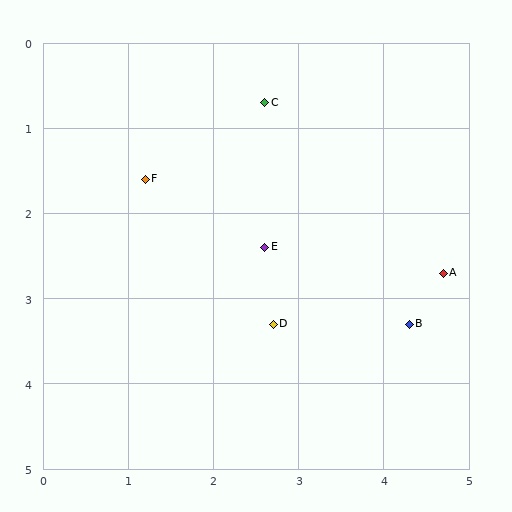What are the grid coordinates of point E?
Point E is at approximately (2.6, 2.4).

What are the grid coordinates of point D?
Point D is at approximately (2.7, 3.3).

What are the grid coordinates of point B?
Point B is at approximately (4.3, 3.3).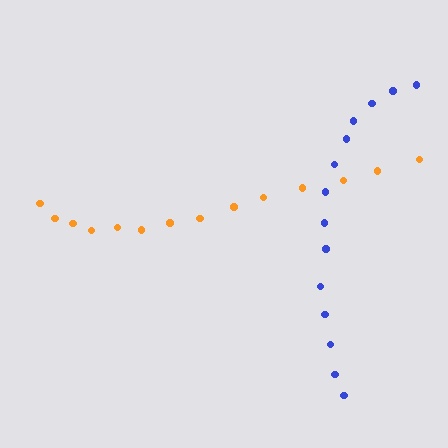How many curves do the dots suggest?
There are 2 distinct paths.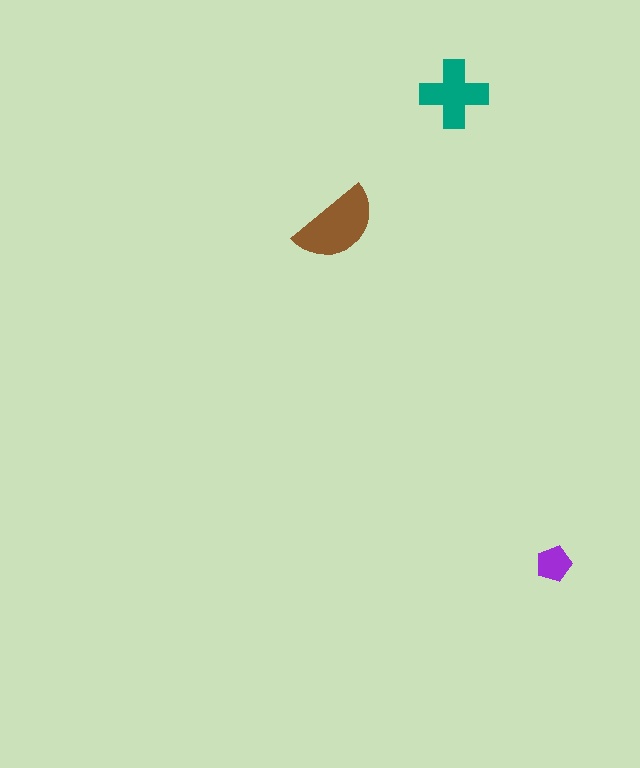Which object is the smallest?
The purple pentagon.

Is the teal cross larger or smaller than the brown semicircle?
Smaller.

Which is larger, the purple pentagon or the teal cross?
The teal cross.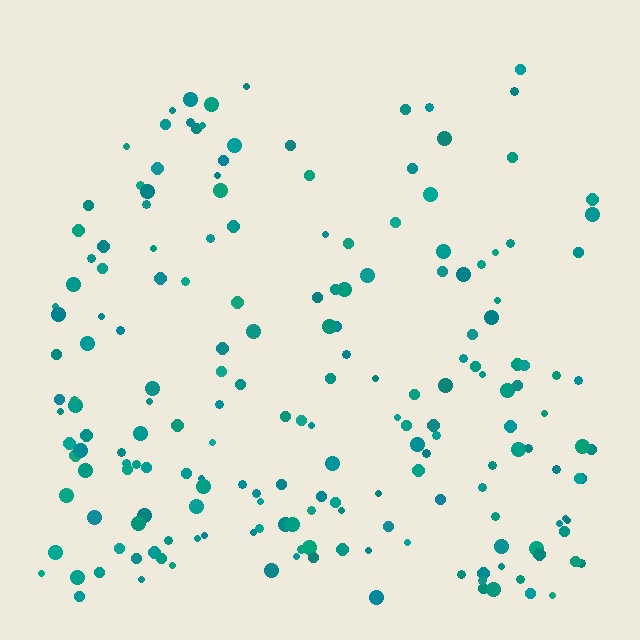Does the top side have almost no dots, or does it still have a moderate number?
Still a moderate number, just noticeably fewer than the bottom.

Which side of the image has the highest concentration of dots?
The bottom.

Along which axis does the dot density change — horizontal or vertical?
Vertical.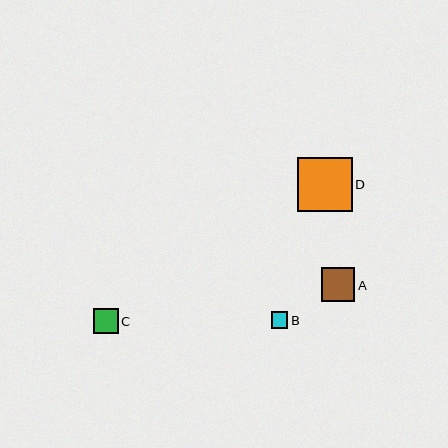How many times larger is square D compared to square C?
Square D is approximately 2.2 times the size of square C.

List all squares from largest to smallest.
From largest to smallest: D, A, C, B.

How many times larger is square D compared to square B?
Square D is approximately 3.3 times the size of square B.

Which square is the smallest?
Square B is the smallest with a size of approximately 17 pixels.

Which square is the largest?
Square D is the largest with a size of approximately 55 pixels.